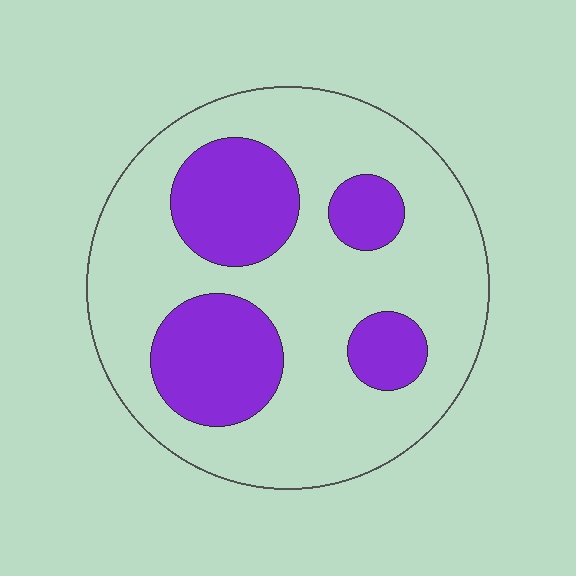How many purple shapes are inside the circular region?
4.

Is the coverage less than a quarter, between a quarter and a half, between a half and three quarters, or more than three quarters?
Between a quarter and a half.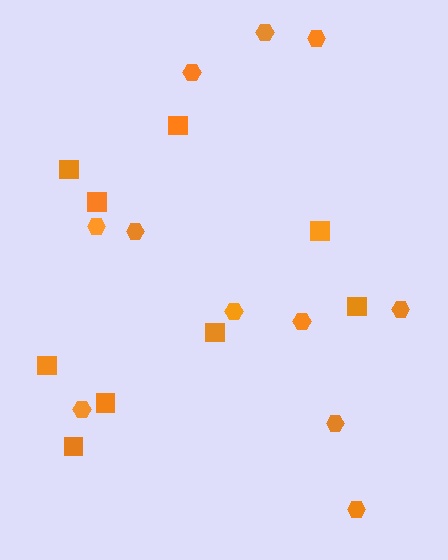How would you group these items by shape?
There are 2 groups: one group of squares (9) and one group of hexagons (11).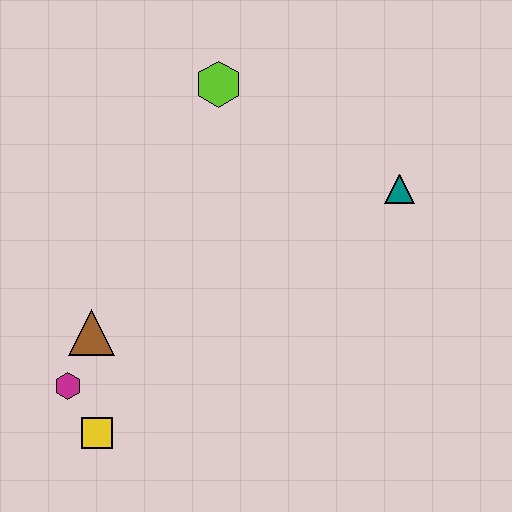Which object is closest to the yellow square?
The magenta hexagon is closest to the yellow square.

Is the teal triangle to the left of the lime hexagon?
No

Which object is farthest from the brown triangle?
The teal triangle is farthest from the brown triangle.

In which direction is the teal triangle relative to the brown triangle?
The teal triangle is to the right of the brown triangle.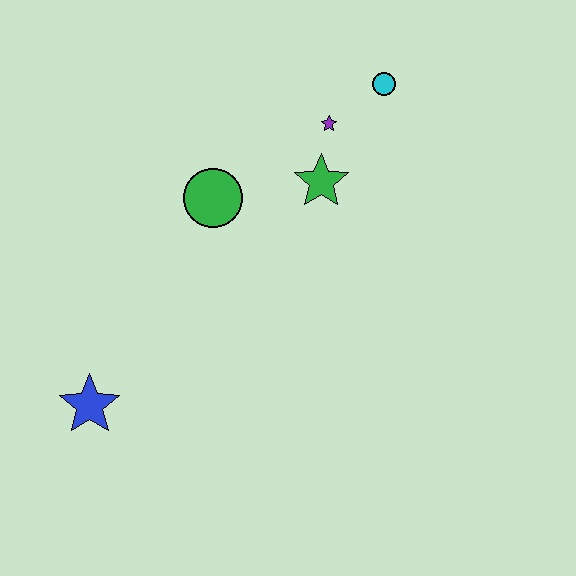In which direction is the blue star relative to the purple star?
The blue star is below the purple star.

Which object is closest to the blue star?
The green circle is closest to the blue star.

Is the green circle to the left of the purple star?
Yes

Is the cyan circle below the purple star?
No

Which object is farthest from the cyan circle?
The blue star is farthest from the cyan circle.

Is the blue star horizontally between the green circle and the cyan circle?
No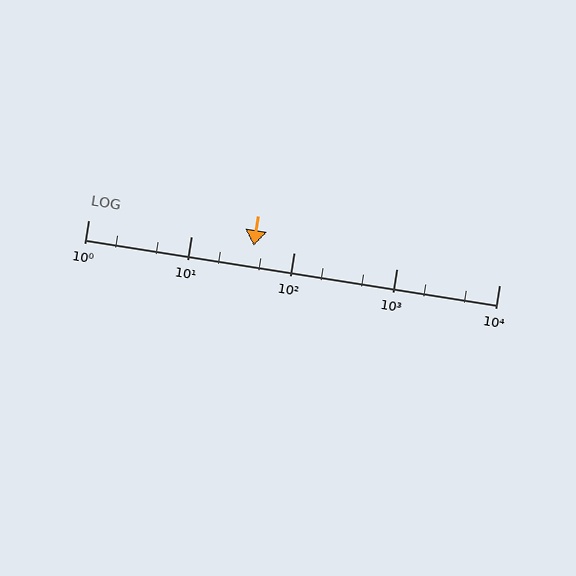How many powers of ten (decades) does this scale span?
The scale spans 4 decades, from 1 to 10000.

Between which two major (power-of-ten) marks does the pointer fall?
The pointer is between 10 and 100.